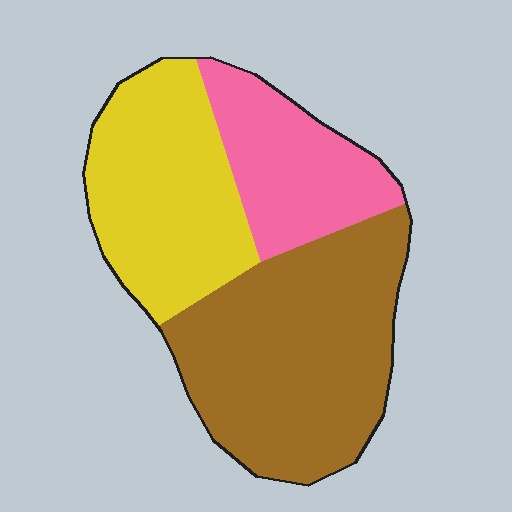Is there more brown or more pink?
Brown.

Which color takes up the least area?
Pink, at roughly 20%.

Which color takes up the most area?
Brown, at roughly 45%.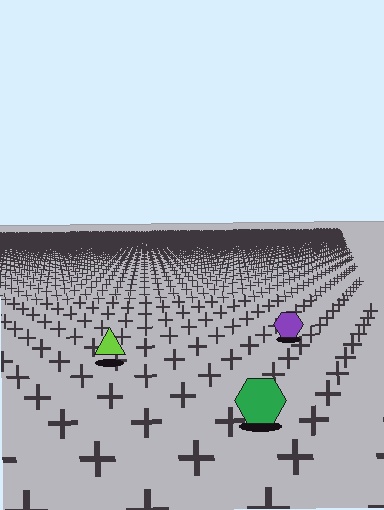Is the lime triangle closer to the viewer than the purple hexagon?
Yes. The lime triangle is closer — you can tell from the texture gradient: the ground texture is coarser near it.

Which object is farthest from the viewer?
The purple hexagon is farthest from the viewer. It appears smaller and the ground texture around it is denser.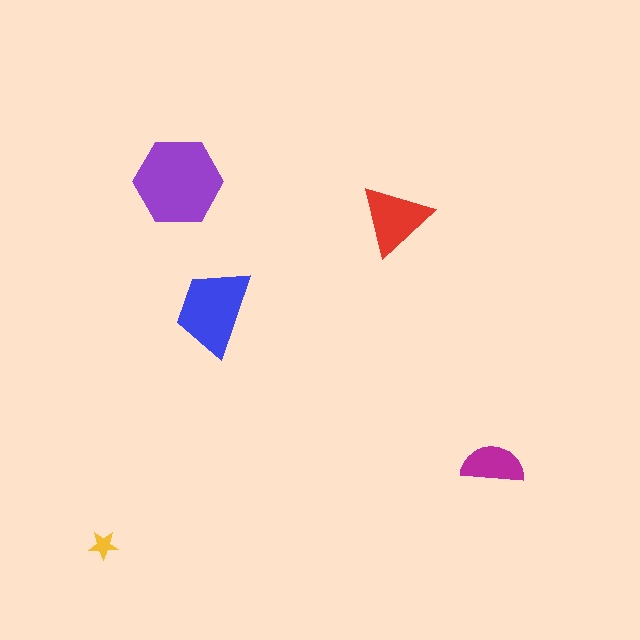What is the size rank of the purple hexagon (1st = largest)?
1st.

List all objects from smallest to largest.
The yellow star, the magenta semicircle, the red triangle, the blue trapezoid, the purple hexagon.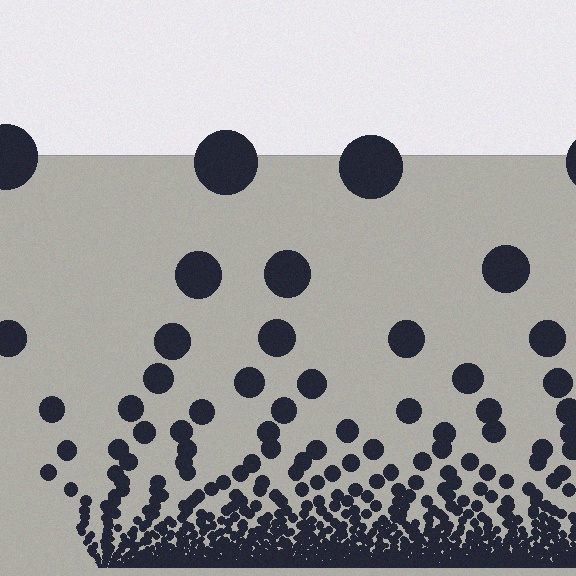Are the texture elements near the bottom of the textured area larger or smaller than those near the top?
Smaller. The gradient is inverted — elements near the bottom are smaller and denser.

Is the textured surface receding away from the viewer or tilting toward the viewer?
The surface appears to tilt toward the viewer. Texture elements get larger and sparser toward the top.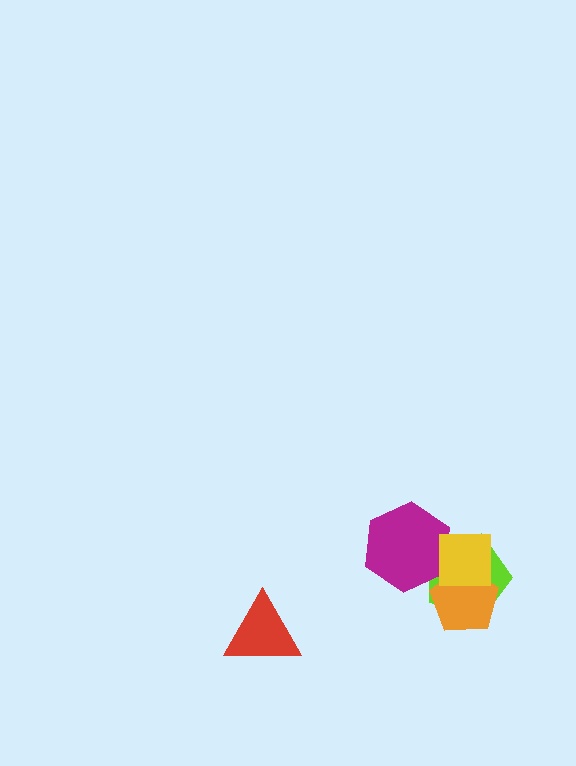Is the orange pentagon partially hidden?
Yes, it is partially covered by another shape.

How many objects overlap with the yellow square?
3 objects overlap with the yellow square.